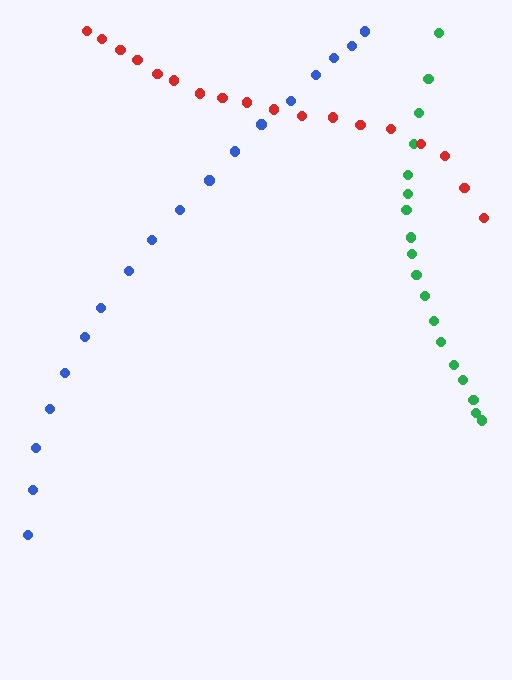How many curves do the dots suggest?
There are 3 distinct paths.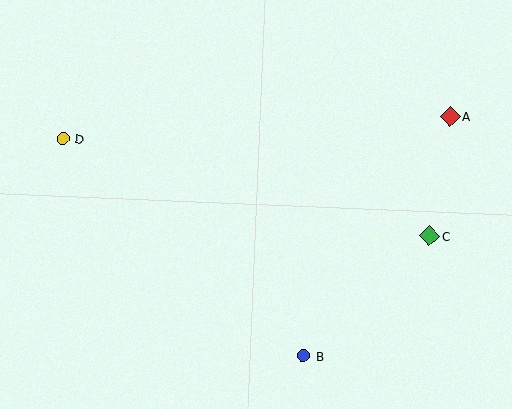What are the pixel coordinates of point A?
Point A is at (450, 116).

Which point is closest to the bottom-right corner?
Point C is closest to the bottom-right corner.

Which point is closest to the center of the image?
Point B at (303, 356) is closest to the center.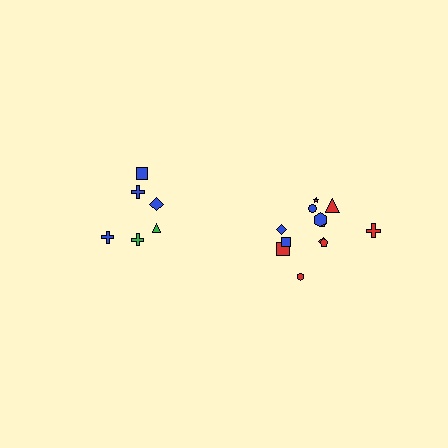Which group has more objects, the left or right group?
The right group.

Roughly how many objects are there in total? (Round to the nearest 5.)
Roughly 20 objects in total.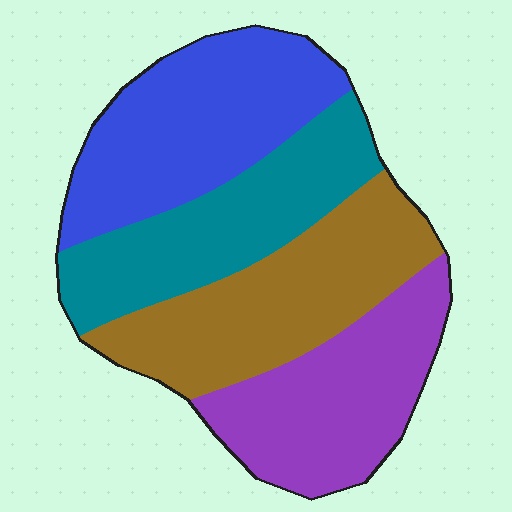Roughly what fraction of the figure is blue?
Blue takes up about one quarter (1/4) of the figure.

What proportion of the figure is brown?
Brown covers 26% of the figure.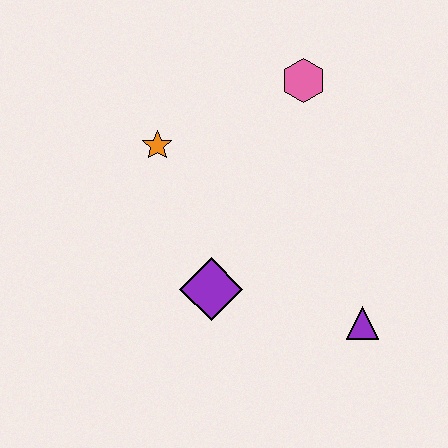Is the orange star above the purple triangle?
Yes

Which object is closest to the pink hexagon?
The orange star is closest to the pink hexagon.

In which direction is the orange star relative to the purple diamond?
The orange star is above the purple diamond.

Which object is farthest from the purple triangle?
The orange star is farthest from the purple triangle.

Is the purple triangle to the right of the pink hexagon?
Yes